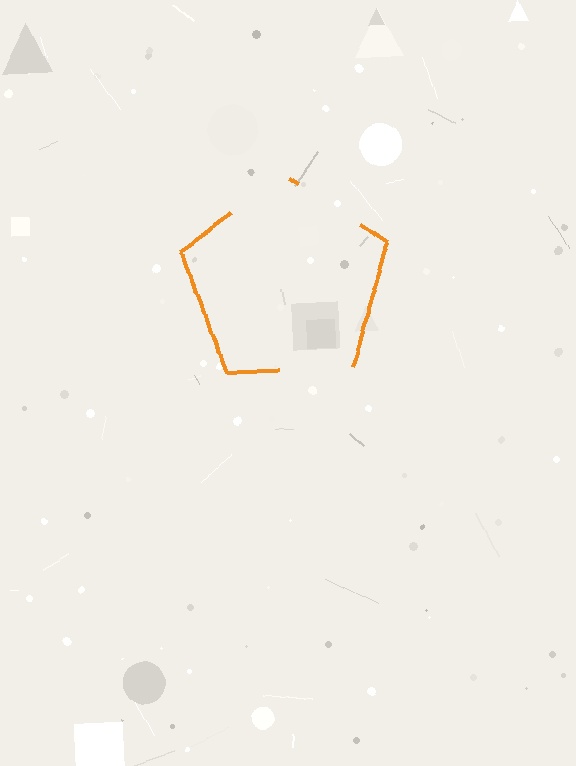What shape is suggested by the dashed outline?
The dashed outline suggests a pentagon.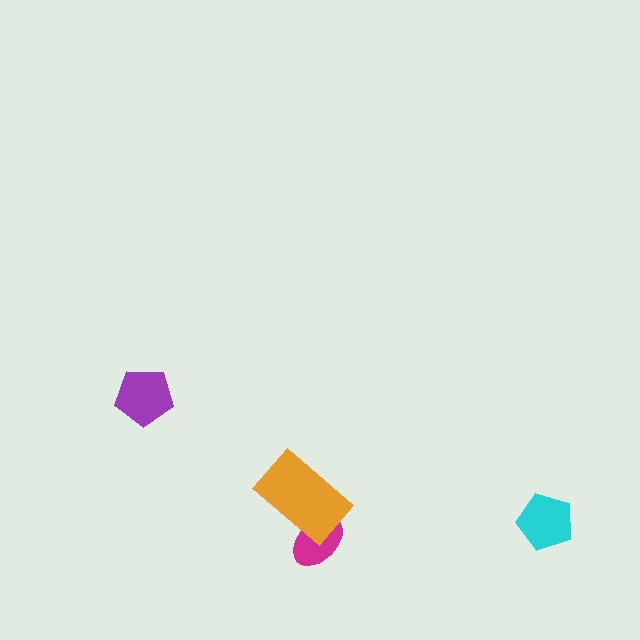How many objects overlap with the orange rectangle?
1 object overlaps with the orange rectangle.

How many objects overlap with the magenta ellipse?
1 object overlaps with the magenta ellipse.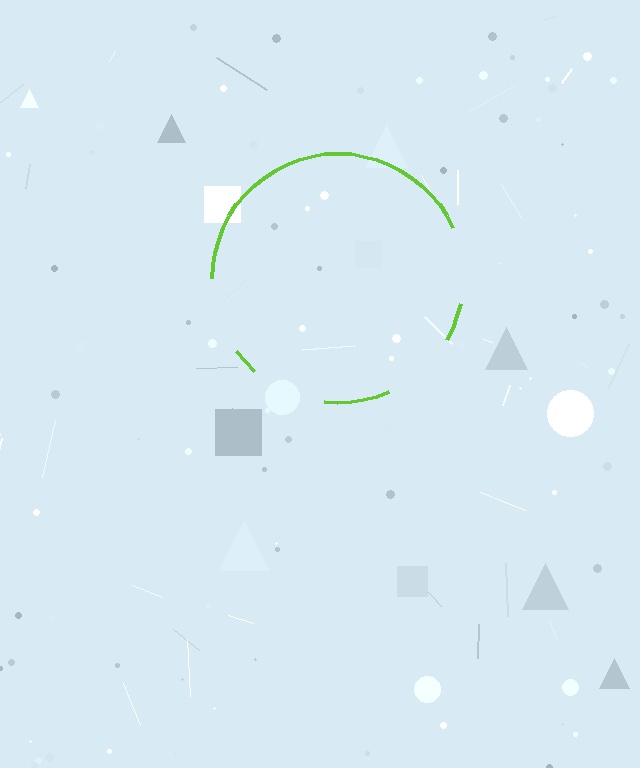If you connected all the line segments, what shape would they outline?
They would outline a circle.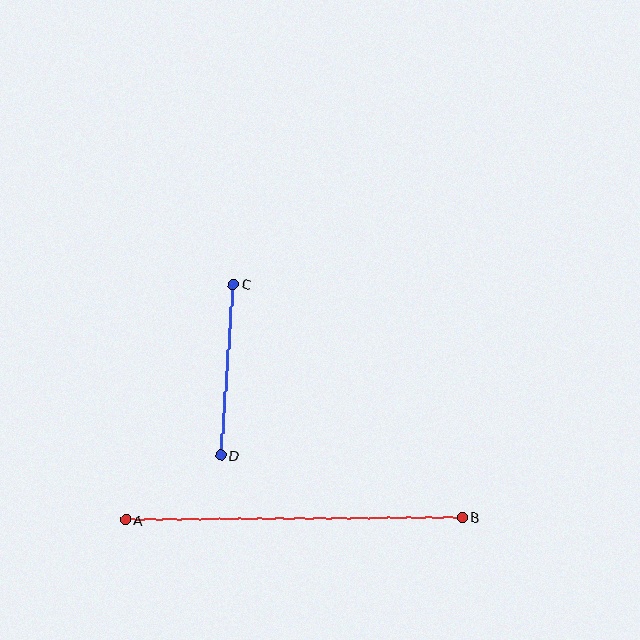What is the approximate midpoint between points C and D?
The midpoint is at approximately (227, 370) pixels.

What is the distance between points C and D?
The distance is approximately 172 pixels.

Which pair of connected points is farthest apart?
Points A and B are farthest apart.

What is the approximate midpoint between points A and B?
The midpoint is at approximately (294, 518) pixels.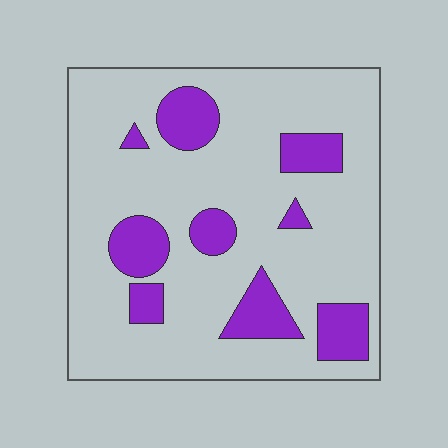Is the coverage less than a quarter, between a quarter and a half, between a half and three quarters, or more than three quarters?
Less than a quarter.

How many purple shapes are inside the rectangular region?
9.